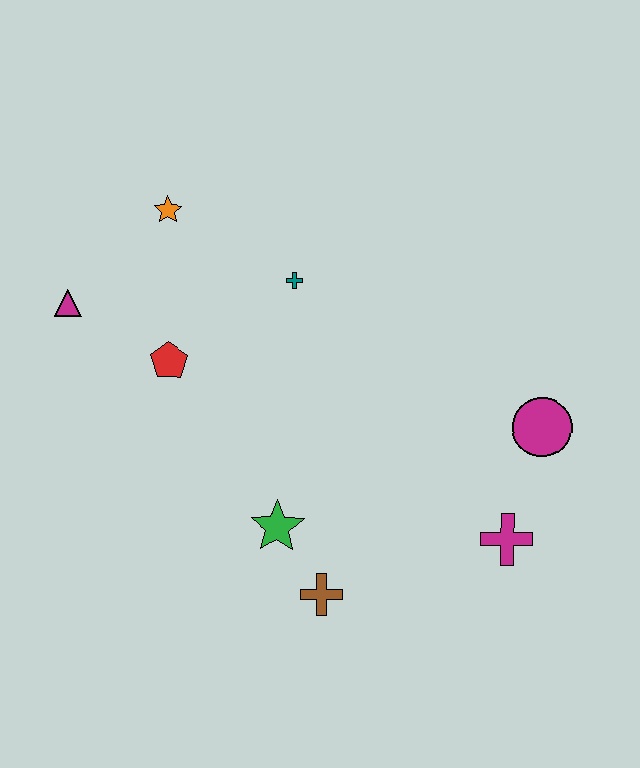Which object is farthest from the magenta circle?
The magenta triangle is farthest from the magenta circle.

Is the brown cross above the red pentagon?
No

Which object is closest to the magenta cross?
The magenta circle is closest to the magenta cross.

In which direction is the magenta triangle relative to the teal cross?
The magenta triangle is to the left of the teal cross.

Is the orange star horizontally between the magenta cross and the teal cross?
No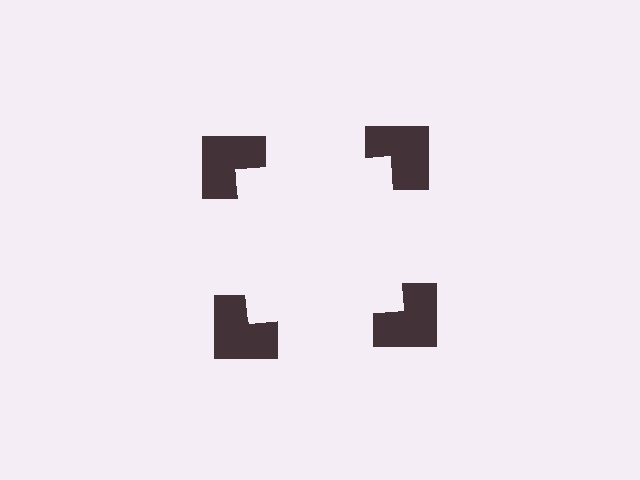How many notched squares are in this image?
There are 4 — one at each vertex of the illusory square.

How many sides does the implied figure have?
4 sides.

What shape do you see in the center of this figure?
An illusory square — its edges are inferred from the aligned wedge cuts in the notched squares, not physically drawn.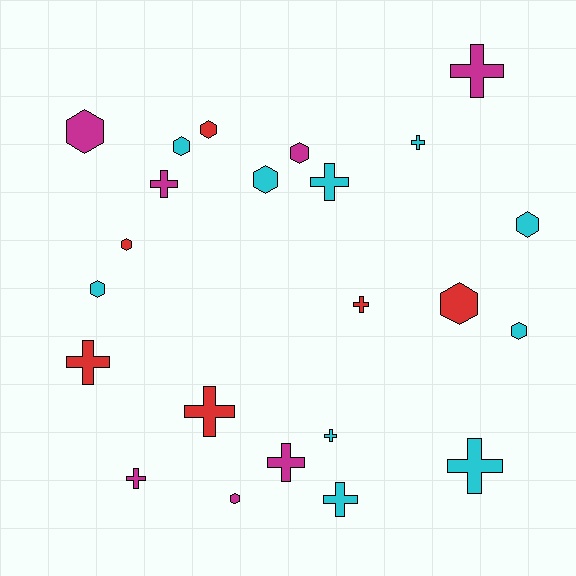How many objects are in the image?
There are 23 objects.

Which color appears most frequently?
Cyan, with 10 objects.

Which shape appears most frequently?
Cross, with 12 objects.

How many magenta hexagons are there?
There are 3 magenta hexagons.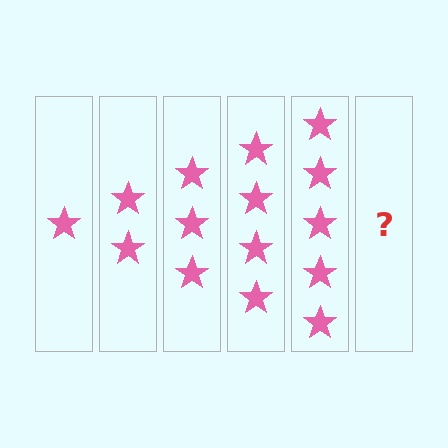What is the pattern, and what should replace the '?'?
The pattern is that each step adds one more star. The '?' should be 6 stars.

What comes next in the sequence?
The next element should be 6 stars.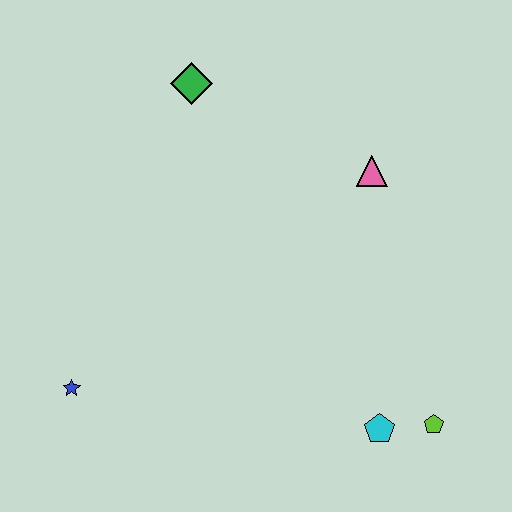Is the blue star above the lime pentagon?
Yes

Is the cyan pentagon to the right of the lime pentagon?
No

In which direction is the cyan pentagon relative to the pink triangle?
The cyan pentagon is below the pink triangle.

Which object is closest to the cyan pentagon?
The lime pentagon is closest to the cyan pentagon.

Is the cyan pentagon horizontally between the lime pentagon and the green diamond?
Yes